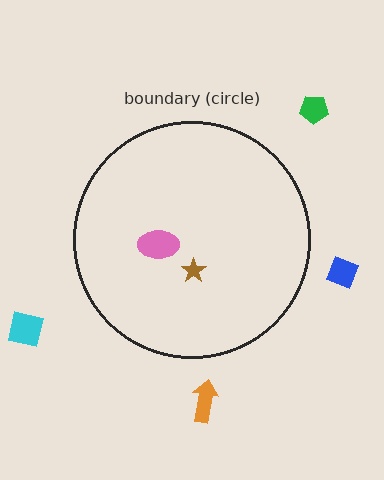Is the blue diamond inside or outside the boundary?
Outside.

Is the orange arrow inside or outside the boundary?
Outside.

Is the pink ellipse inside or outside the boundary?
Inside.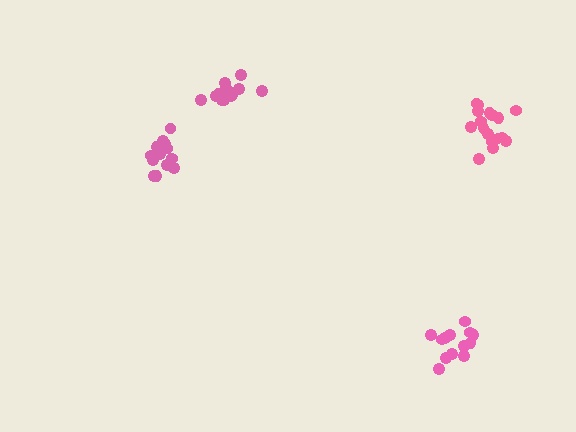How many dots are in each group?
Group 1: 13 dots, Group 2: 15 dots, Group 3: 13 dots, Group 4: 17 dots (58 total).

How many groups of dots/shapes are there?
There are 4 groups.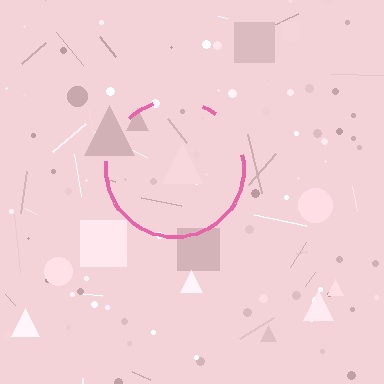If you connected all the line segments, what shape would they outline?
They would outline a circle.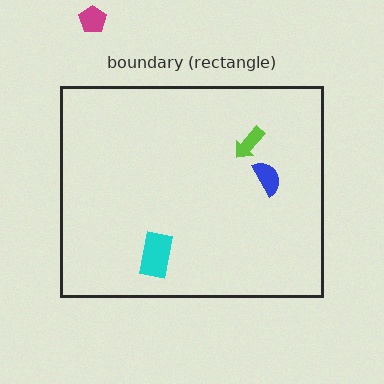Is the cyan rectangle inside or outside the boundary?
Inside.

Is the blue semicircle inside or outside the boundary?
Inside.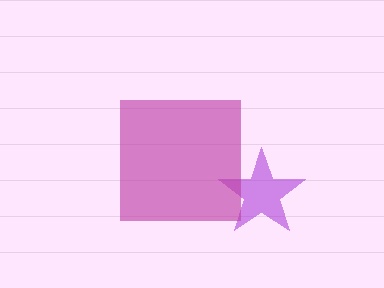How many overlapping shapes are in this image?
There are 2 overlapping shapes in the image.